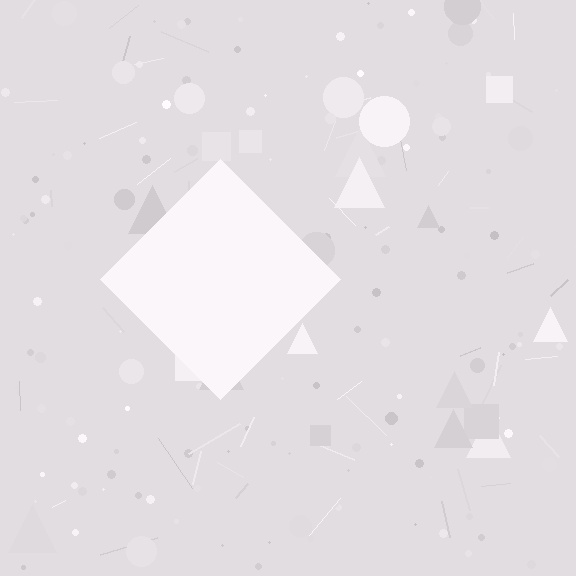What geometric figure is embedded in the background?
A diamond is embedded in the background.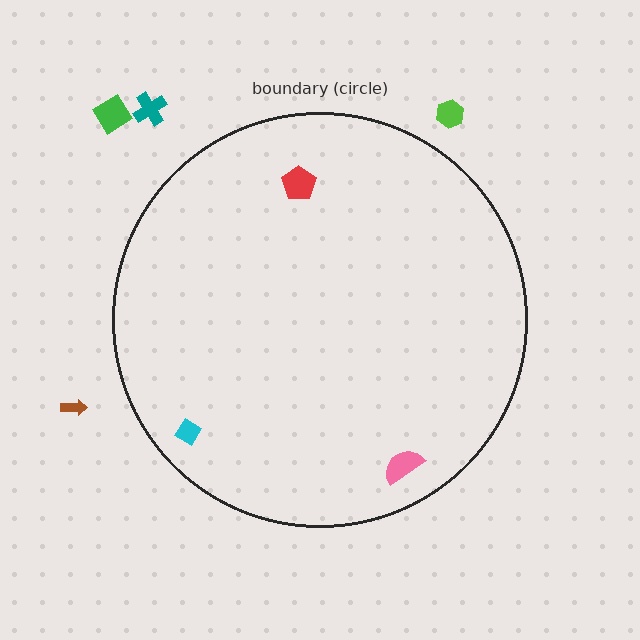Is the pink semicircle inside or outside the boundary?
Inside.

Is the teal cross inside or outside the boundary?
Outside.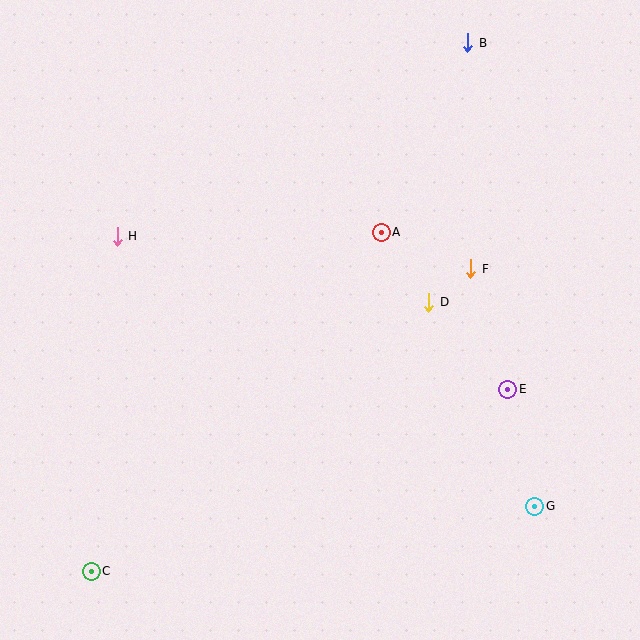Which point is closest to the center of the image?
Point A at (381, 232) is closest to the center.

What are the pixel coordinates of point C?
Point C is at (91, 571).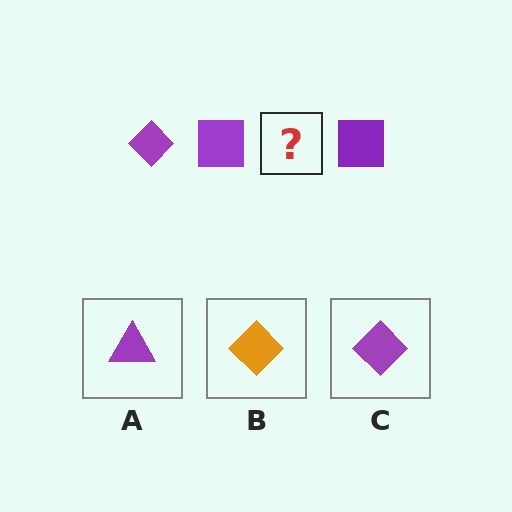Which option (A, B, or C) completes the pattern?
C.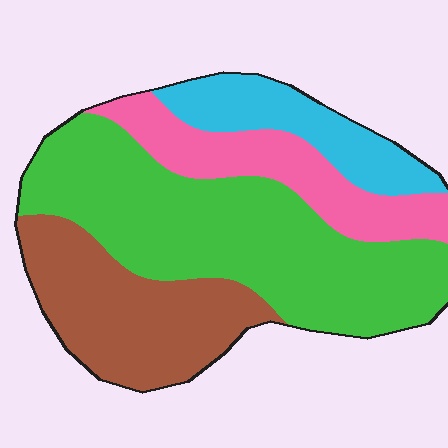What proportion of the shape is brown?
Brown takes up less than a quarter of the shape.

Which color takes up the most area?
Green, at roughly 45%.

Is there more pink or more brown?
Brown.